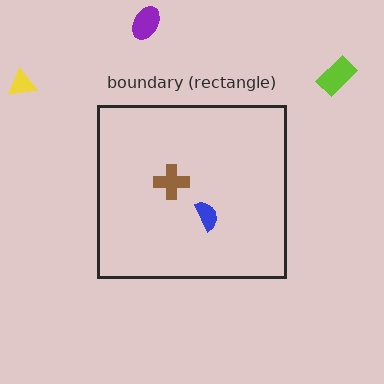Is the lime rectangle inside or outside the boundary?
Outside.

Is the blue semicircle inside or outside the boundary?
Inside.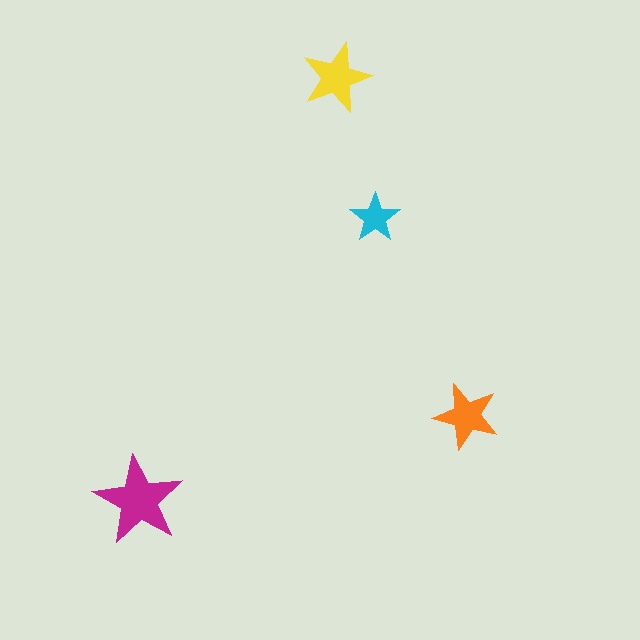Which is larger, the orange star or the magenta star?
The magenta one.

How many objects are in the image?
There are 4 objects in the image.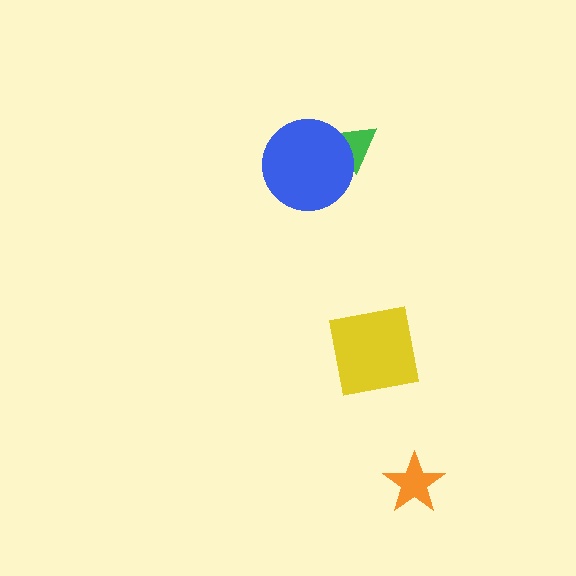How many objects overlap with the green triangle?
1 object overlaps with the green triangle.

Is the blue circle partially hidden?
No, no other shape covers it.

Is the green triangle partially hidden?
Yes, it is partially covered by another shape.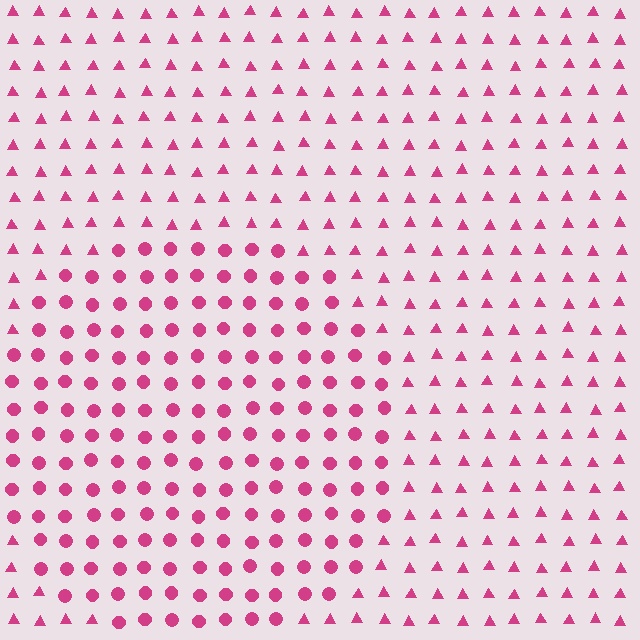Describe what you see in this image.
The image is filled with small magenta elements arranged in a uniform grid. A circle-shaped region contains circles, while the surrounding area contains triangles. The boundary is defined purely by the change in element shape.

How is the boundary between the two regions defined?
The boundary is defined by a change in element shape: circles inside vs. triangles outside. All elements share the same color and spacing.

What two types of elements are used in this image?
The image uses circles inside the circle region and triangles outside it.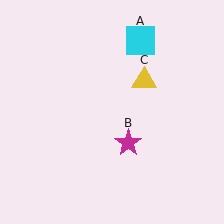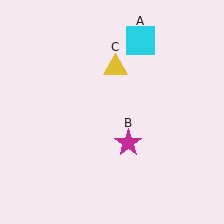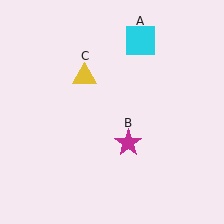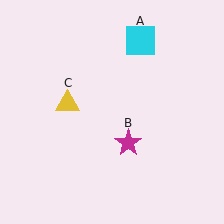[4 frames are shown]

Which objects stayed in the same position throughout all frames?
Cyan square (object A) and magenta star (object B) remained stationary.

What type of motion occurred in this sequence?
The yellow triangle (object C) rotated counterclockwise around the center of the scene.